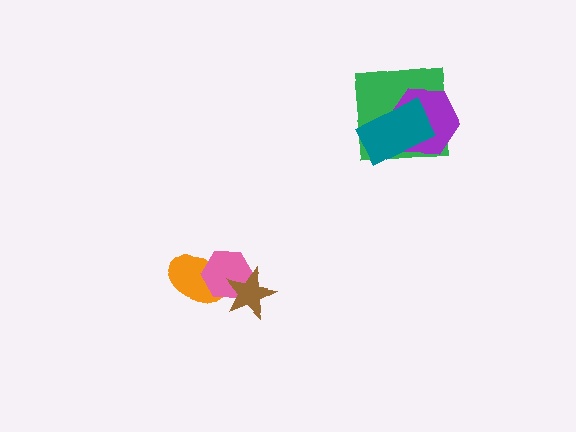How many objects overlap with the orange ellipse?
1 object overlaps with the orange ellipse.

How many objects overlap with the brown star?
1 object overlaps with the brown star.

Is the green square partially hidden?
Yes, it is partially covered by another shape.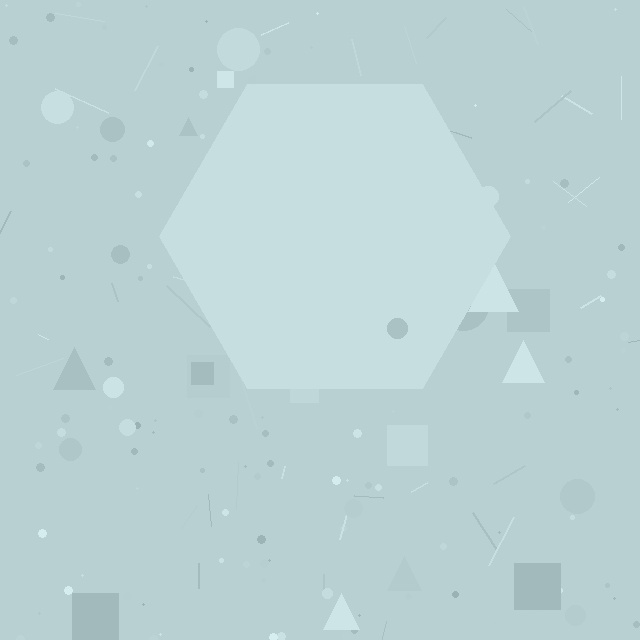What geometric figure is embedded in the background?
A hexagon is embedded in the background.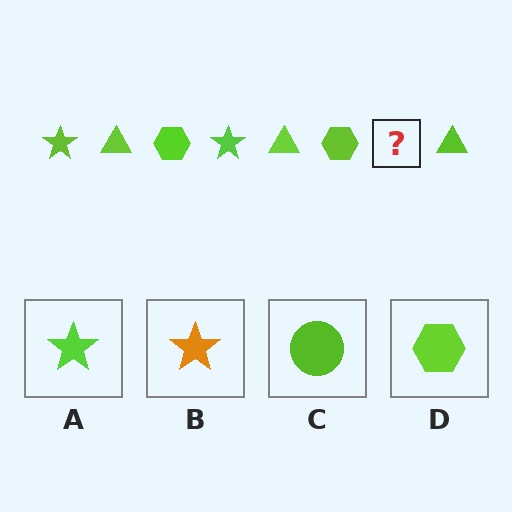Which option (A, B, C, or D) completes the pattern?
A.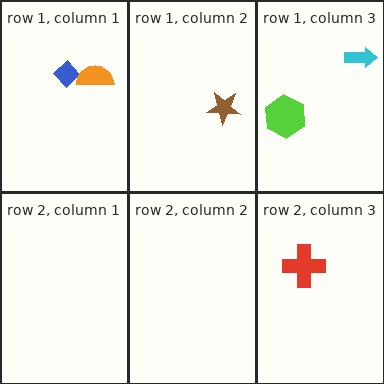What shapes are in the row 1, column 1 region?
The blue diamond, the orange semicircle.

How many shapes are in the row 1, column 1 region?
2.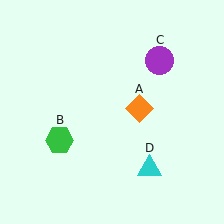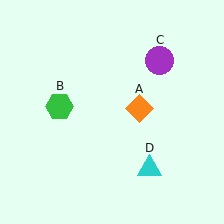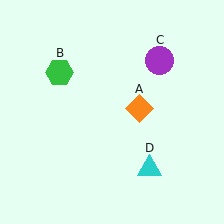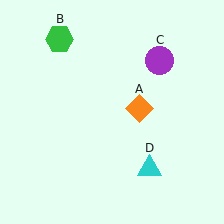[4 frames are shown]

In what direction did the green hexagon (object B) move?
The green hexagon (object B) moved up.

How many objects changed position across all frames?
1 object changed position: green hexagon (object B).